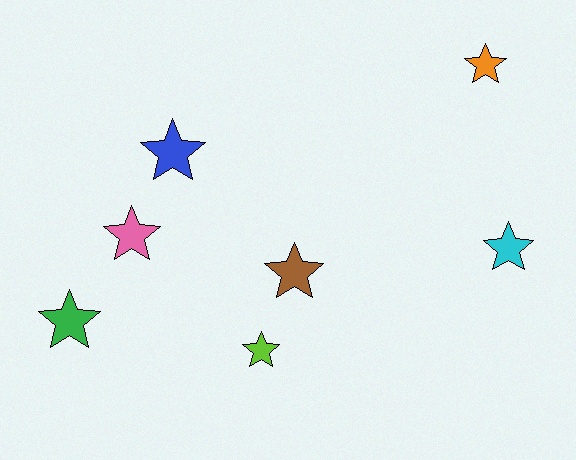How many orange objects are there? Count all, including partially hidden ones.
There is 1 orange object.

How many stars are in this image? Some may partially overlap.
There are 7 stars.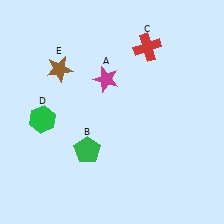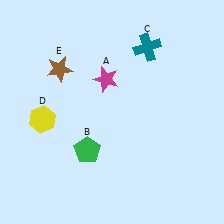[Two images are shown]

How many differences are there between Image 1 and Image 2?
There are 2 differences between the two images.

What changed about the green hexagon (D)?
In Image 1, D is green. In Image 2, it changed to yellow.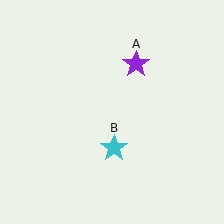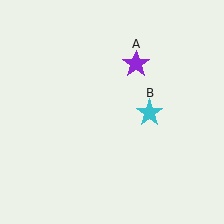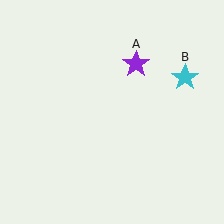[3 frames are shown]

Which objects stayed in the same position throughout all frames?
Purple star (object A) remained stationary.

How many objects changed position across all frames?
1 object changed position: cyan star (object B).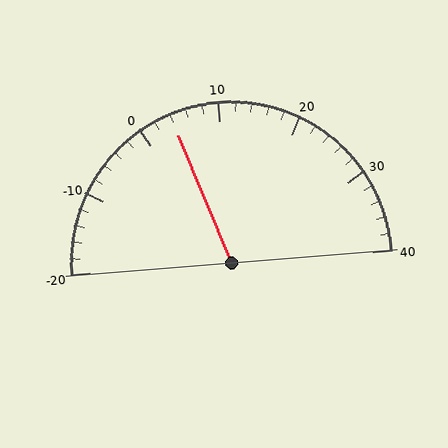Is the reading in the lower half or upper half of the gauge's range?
The reading is in the lower half of the range (-20 to 40).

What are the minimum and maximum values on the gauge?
The gauge ranges from -20 to 40.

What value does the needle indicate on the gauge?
The needle indicates approximately 4.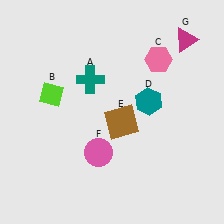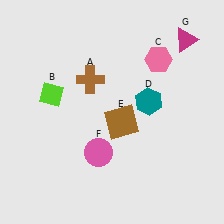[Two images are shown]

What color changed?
The cross (A) changed from teal in Image 1 to brown in Image 2.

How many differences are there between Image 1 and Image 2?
There is 1 difference between the two images.